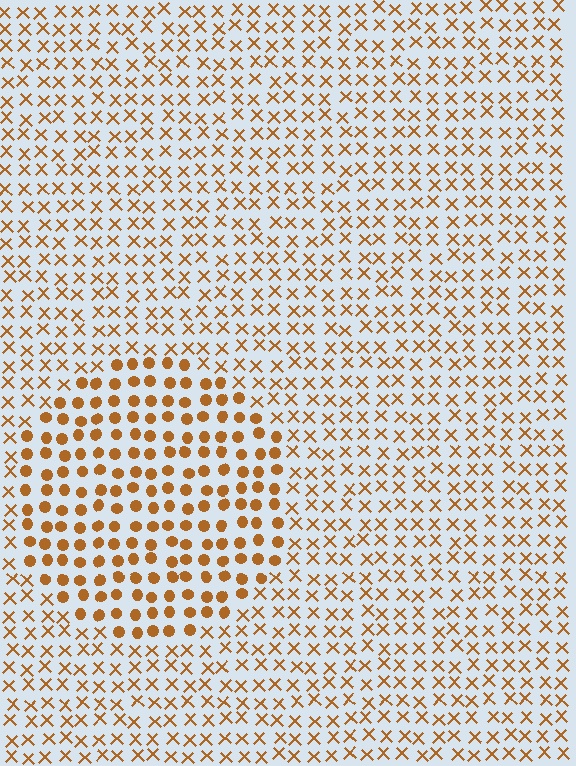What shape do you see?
I see a circle.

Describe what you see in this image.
The image is filled with small brown elements arranged in a uniform grid. A circle-shaped region contains circles, while the surrounding area contains X marks. The boundary is defined purely by the change in element shape.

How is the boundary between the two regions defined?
The boundary is defined by a change in element shape: circles inside vs. X marks outside. All elements share the same color and spacing.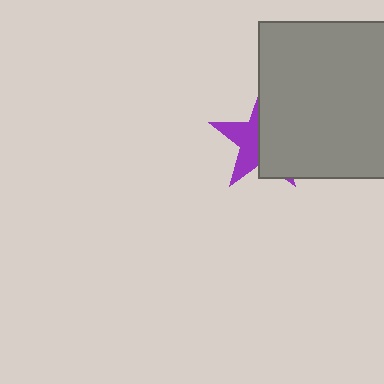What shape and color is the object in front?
The object in front is a gray rectangle.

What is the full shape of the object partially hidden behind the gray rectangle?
The partially hidden object is a purple star.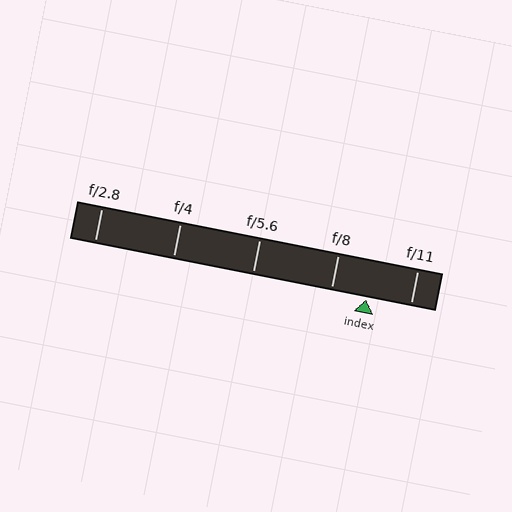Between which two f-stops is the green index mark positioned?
The index mark is between f/8 and f/11.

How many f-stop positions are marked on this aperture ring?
There are 5 f-stop positions marked.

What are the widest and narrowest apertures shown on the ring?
The widest aperture shown is f/2.8 and the narrowest is f/11.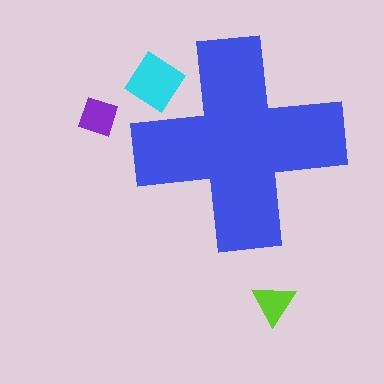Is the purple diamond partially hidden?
No, the purple diamond is fully visible.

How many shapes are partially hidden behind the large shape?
1 shape is partially hidden.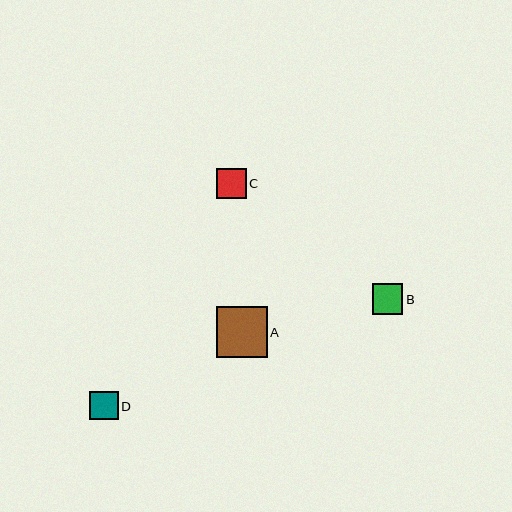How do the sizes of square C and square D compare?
Square C and square D are approximately the same size.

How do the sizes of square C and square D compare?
Square C and square D are approximately the same size.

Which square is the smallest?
Square D is the smallest with a size of approximately 28 pixels.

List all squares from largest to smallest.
From largest to smallest: A, B, C, D.